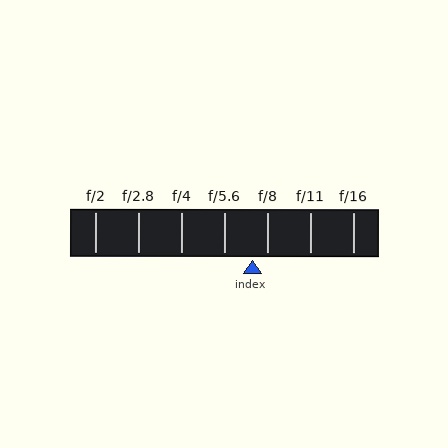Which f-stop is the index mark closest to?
The index mark is closest to f/8.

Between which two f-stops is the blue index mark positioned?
The index mark is between f/5.6 and f/8.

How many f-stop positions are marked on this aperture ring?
There are 7 f-stop positions marked.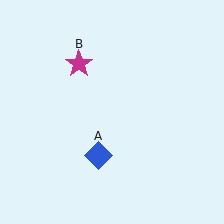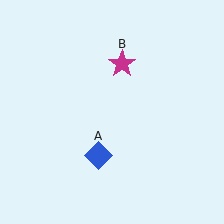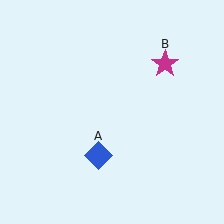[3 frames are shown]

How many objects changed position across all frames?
1 object changed position: magenta star (object B).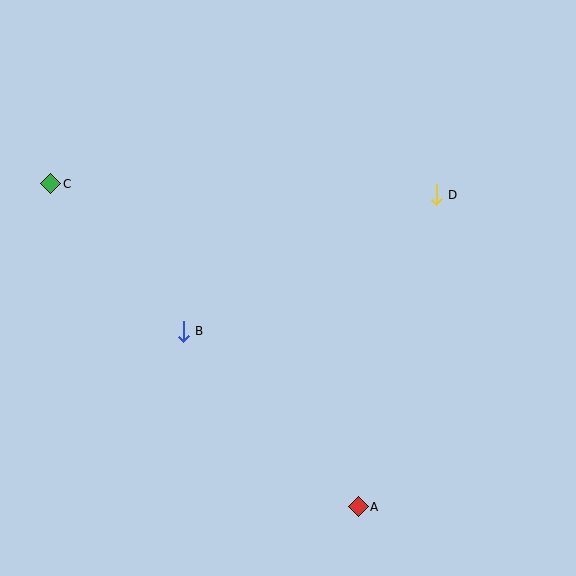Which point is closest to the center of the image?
Point B at (183, 331) is closest to the center.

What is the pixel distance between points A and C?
The distance between A and C is 446 pixels.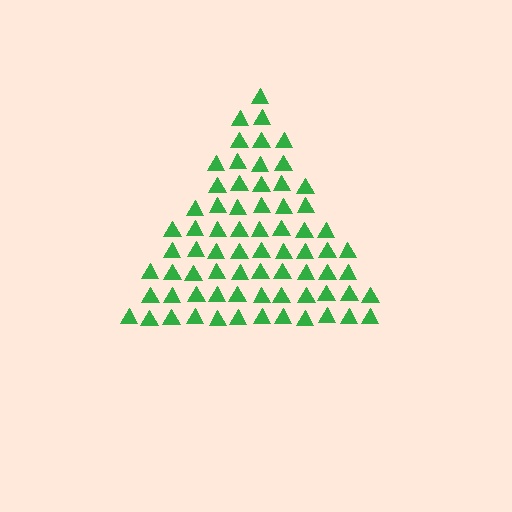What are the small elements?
The small elements are triangles.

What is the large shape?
The large shape is a triangle.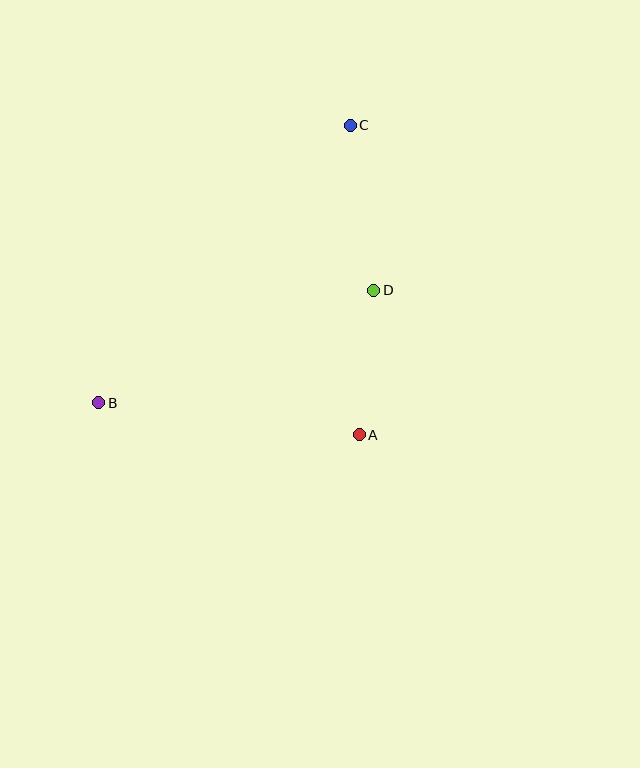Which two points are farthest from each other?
Points B and C are farthest from each other.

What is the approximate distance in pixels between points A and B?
The distance between A and B is approximately 263 pixels.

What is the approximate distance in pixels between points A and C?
The distance between A and C is approximately 310 pixels.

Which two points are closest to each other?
Points A and D are closest to each other.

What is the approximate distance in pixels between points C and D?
The distance between C and D is approximately 167 pixels.